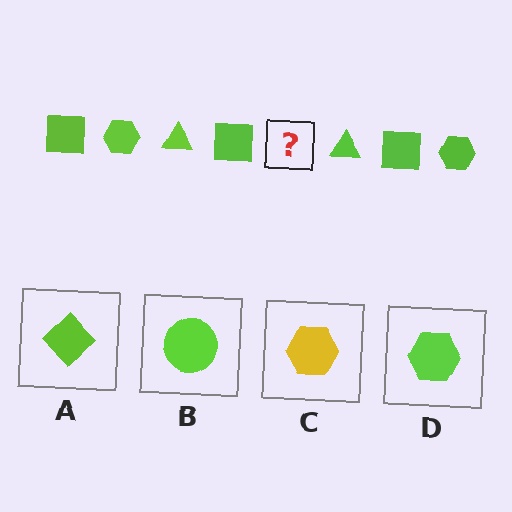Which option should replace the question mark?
Option D.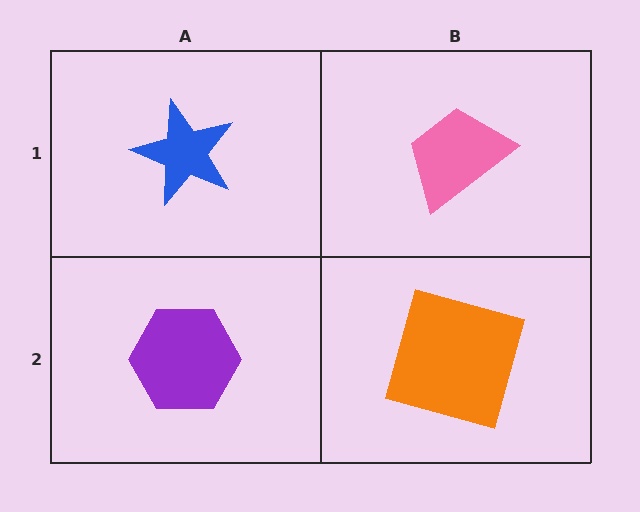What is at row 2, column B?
An orange square.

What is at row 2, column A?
A purple hexagon.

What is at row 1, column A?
A blue star.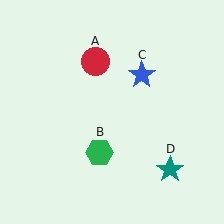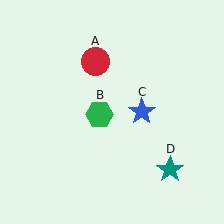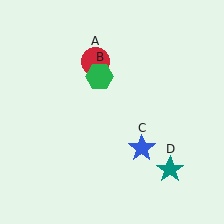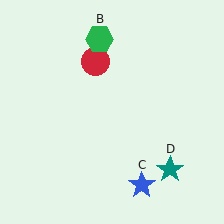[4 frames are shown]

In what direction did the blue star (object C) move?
The blue star (object C) moved down.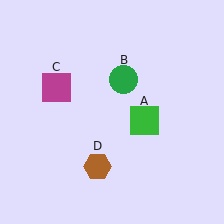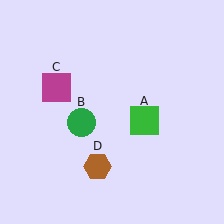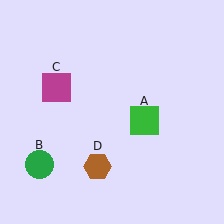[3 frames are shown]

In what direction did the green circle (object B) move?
The green circle (object B) moved down and to the left.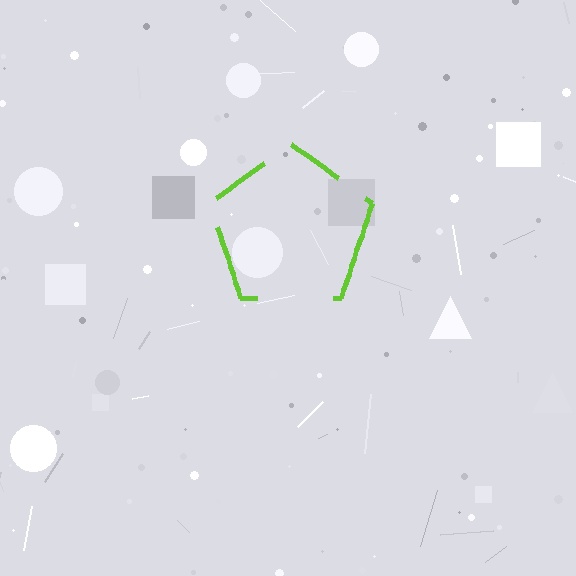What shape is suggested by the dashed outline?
The dashed outline suggests a pentagon.